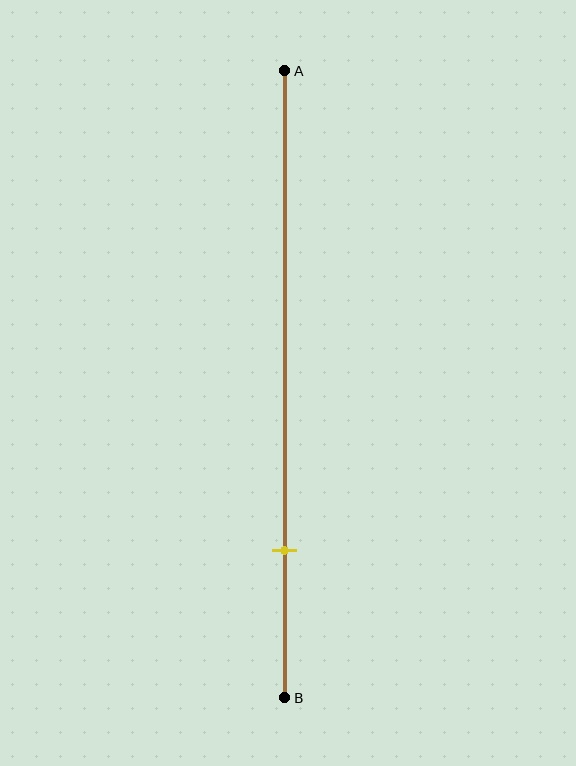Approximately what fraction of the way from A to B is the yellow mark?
The yellow mark is approximately 75% of the way from A to B.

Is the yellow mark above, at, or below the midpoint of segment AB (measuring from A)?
The yellow mark is below the midpoint of segment AB.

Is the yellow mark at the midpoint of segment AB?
No, the mark is at about 75% from A, not at the 50% midpoint.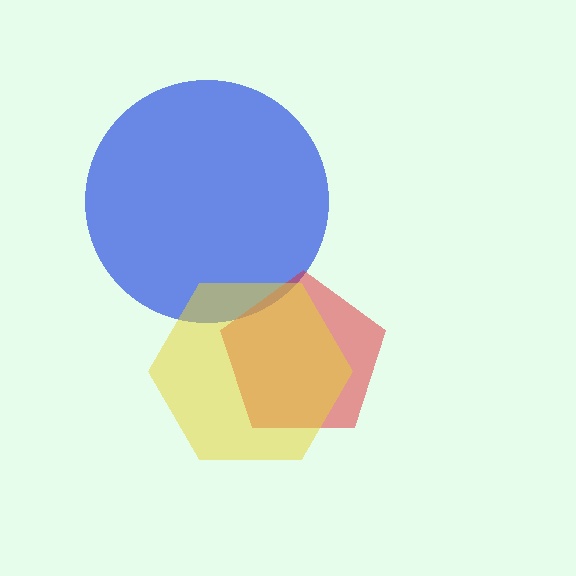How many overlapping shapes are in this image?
There are 3 overlapping shapes in the image.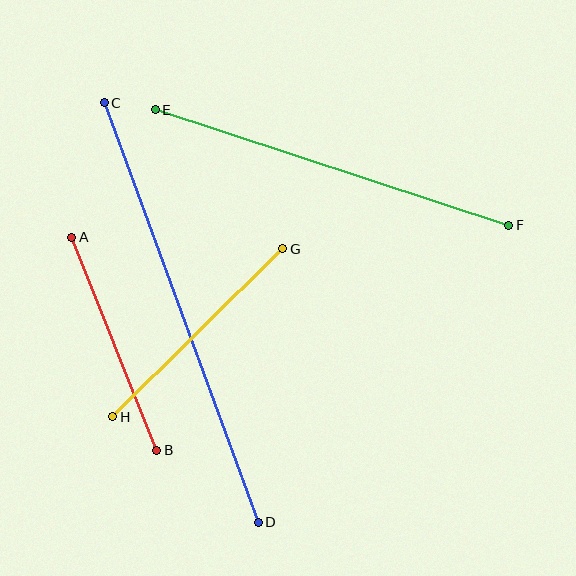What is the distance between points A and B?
The distance is approximately 229 pixels.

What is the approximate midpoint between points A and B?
The midpoint is at approximately (114, 344) pixels.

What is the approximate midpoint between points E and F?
The midpoint is at approximately (332, 168) pixels.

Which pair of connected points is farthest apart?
Points C and D are farthest apart.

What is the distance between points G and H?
The distance is approximately 239 pixels.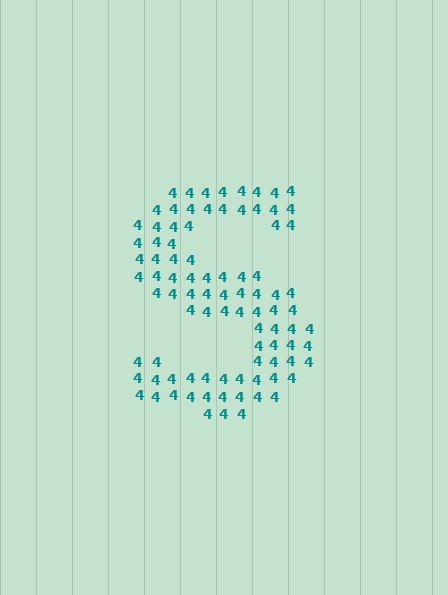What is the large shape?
The large shape is the letter S.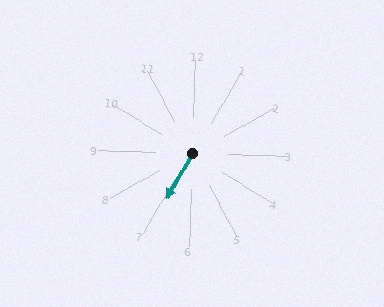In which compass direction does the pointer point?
Southwest.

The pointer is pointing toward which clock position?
Roughly 7 o'clock.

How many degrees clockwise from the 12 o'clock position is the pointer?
Approximately 208 degrees.